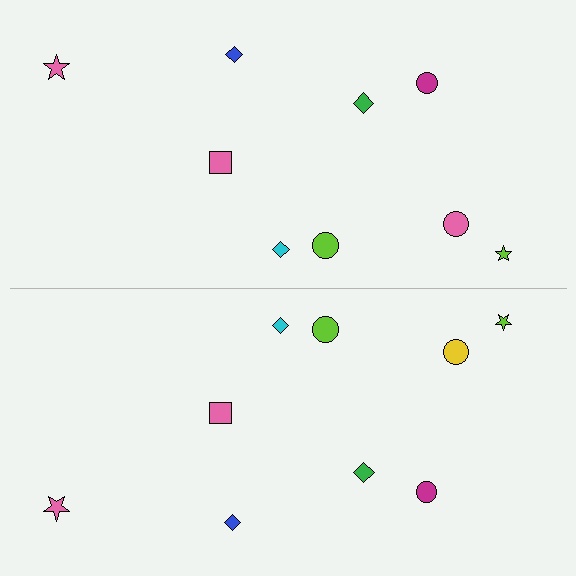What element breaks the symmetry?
The yellow circle on the bottom side breaks the symmetry — its mirror counterpart is pink.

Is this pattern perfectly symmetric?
No, the pattern is not perfectly symmetric. The yellow circle on the bottom side breaks the symmetry — its mirror counterpart is pink.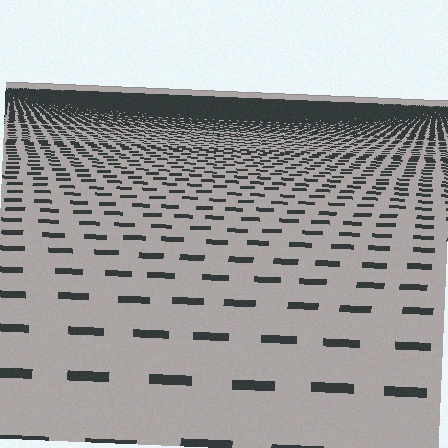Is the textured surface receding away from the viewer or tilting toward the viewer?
The surface is receding away from the viewer. Texture elements get smaller and denser toward the top.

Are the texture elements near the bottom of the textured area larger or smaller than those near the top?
Larger. Near the bottom, elements are closer to the viewer and appear at a bigger on-screen size.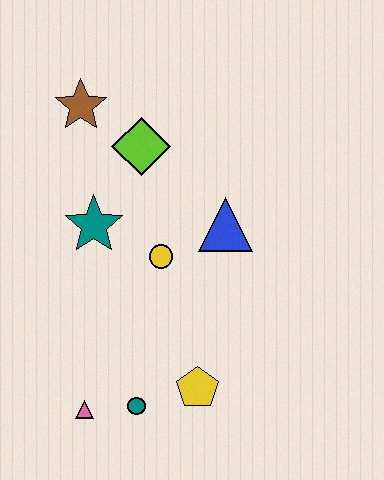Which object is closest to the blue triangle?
The yellow circle is closest to the blue triangle.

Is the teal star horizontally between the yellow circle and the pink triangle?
Yes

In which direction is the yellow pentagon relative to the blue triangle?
The yellow pentagon is below the blue triangle.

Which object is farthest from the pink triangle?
The brown star is farthest from the pink triangle.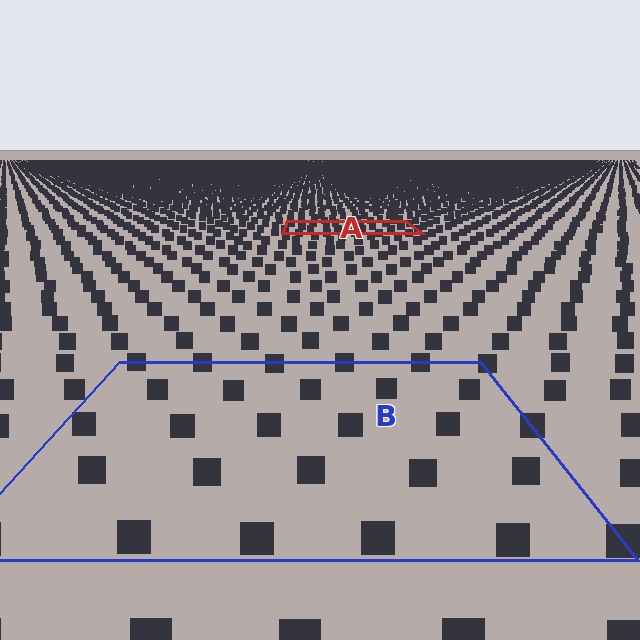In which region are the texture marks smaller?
The texture marks are smaller in region A, because it is farther away.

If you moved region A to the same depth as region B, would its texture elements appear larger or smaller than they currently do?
They would appear larger. At a closer depth, the same texture elements are projected at a bigger on-screen size.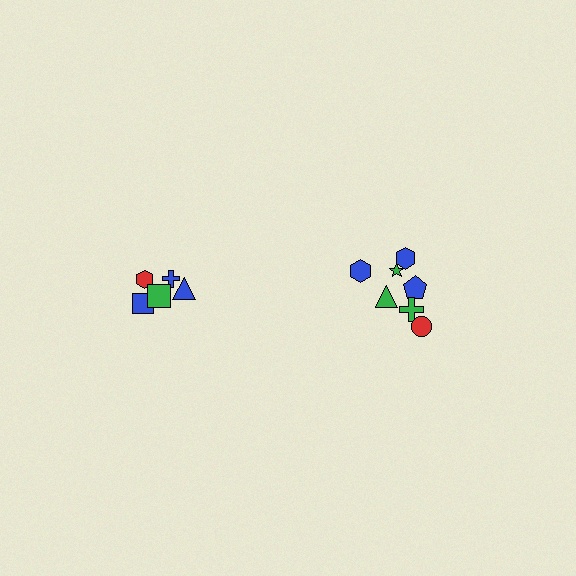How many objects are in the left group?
There are 5 objects.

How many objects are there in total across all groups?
There are 12 objects.